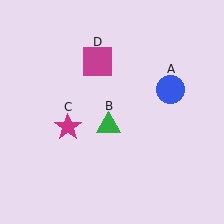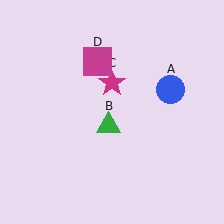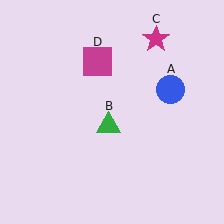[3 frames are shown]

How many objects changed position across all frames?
1 object changed position: magenta star (object C).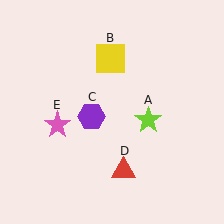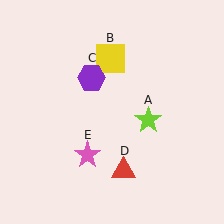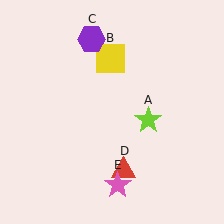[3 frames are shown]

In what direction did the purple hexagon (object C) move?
The purple hexagon (object C) moved up.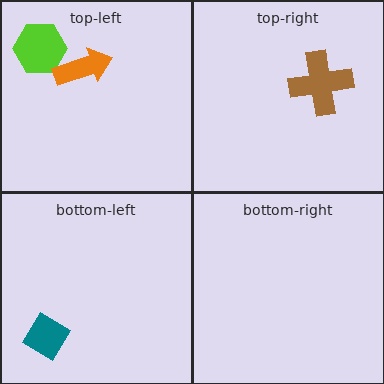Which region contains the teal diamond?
The bottom-left region.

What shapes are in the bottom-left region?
The teal diamond.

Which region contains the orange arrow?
The top-left region.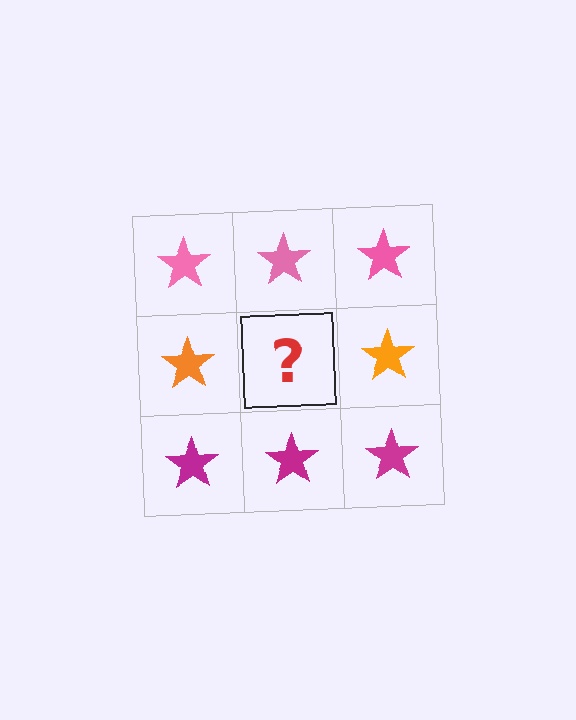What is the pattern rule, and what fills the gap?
The rule is that each row has a consistent color. The gap should be filled with an orange star.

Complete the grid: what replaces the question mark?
The question mark should be replaced with an orange star.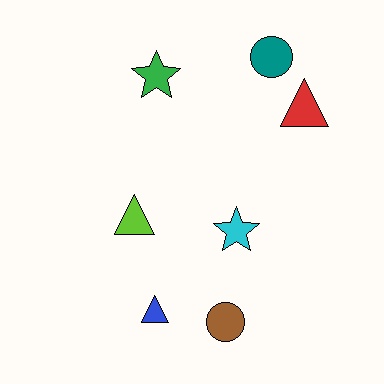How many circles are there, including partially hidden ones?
There are 2 circles.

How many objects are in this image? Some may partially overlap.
There are 7 objects.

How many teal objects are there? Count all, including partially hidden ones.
There is 1 teal object.